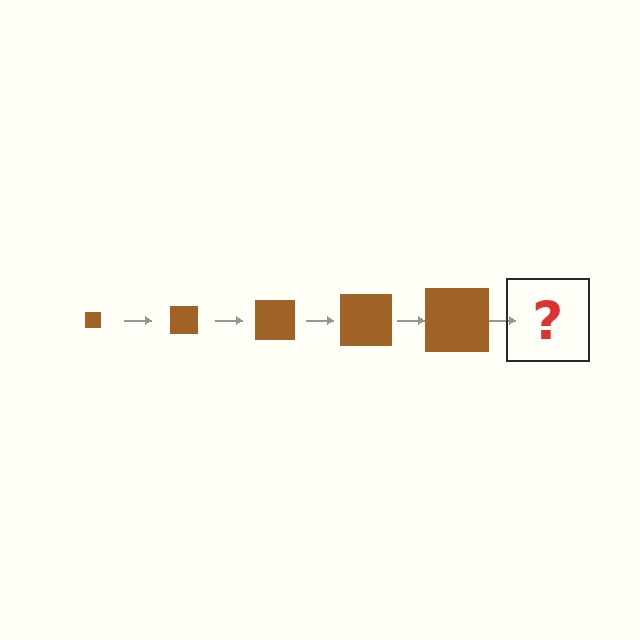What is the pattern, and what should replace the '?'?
The pattern is that the square gets progressively larger each step. The '?' should be a brown square, larger than the previous one.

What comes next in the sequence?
The next element should be a brown square, larger than the previous one.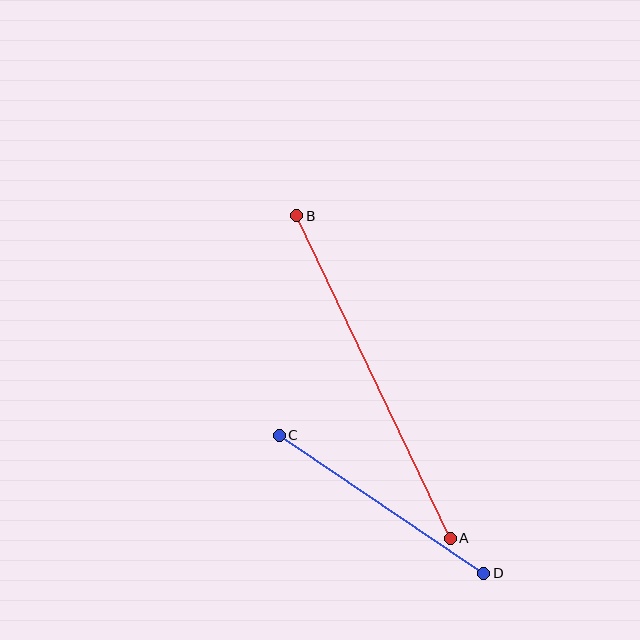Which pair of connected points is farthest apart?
Points A and B are farthest apart.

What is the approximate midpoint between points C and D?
The midpoint is at approximately (381, 504) pixels.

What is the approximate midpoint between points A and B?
The midpoint is at approximately (373, 377) pixels.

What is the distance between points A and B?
The distance is approximately 357 pixels.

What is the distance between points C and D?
The distance is approximately 247 pixels.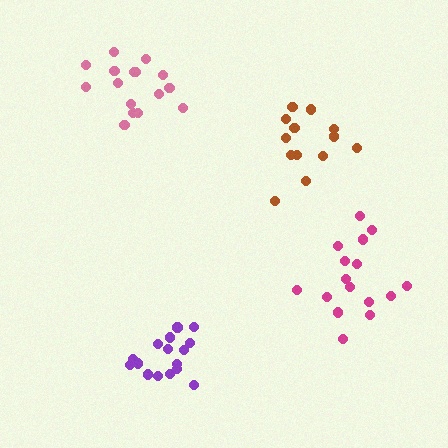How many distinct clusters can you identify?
There are 4 distinct clusters.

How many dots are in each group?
Group 1: 16 dots, Group 2: 16 dots, Group 3: 16 dots, Group 4: 13 dots (61 total).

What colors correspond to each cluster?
The clusters are colored: pink, purple, magenta, brown.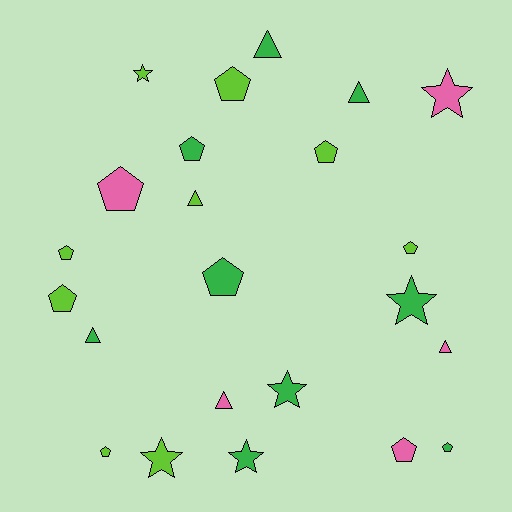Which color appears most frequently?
Lime, with 9 objects.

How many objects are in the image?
There are 23 objects.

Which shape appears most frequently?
Pentagon, with 11 objects.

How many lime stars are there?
There are 2 lime stars.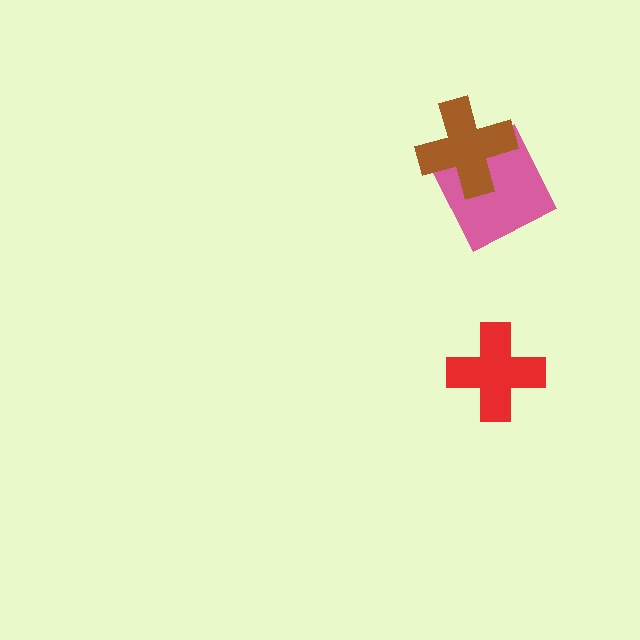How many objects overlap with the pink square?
1 object overlaps with the pink square.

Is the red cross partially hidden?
No, no other shape covers it.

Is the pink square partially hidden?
Yes, it is partially covered by another shape.